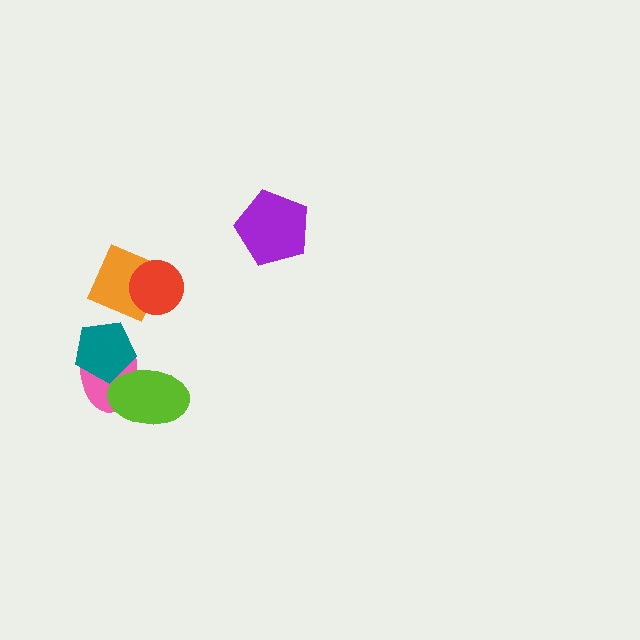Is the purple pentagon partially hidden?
No, no other shape covers it.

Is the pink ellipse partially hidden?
Yes, it is partially covered by another shape.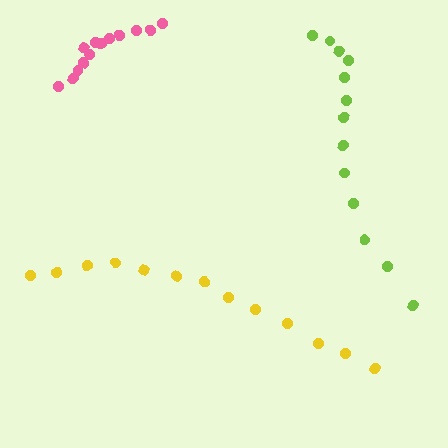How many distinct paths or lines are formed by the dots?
There are 3 distinct paths.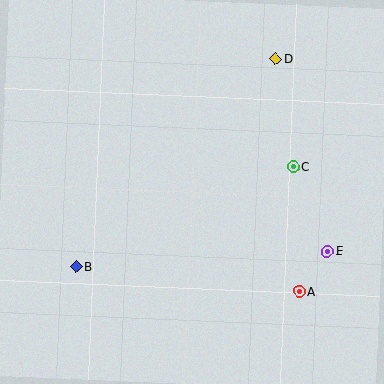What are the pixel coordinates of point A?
Point A is at (299, 292).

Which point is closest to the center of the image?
Point C at (293, 167) is closest to the center.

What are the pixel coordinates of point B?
Point B is at (76, 266).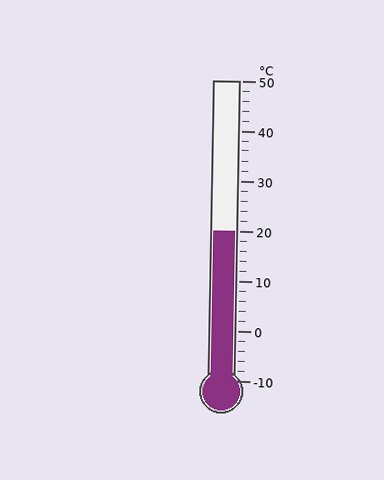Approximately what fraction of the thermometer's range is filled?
The thermometer is filled to approximately 50% of its range.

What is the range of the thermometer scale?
The thermometer scale ranges from -10°C to 50°C.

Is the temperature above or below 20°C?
The temperature is at 20°C.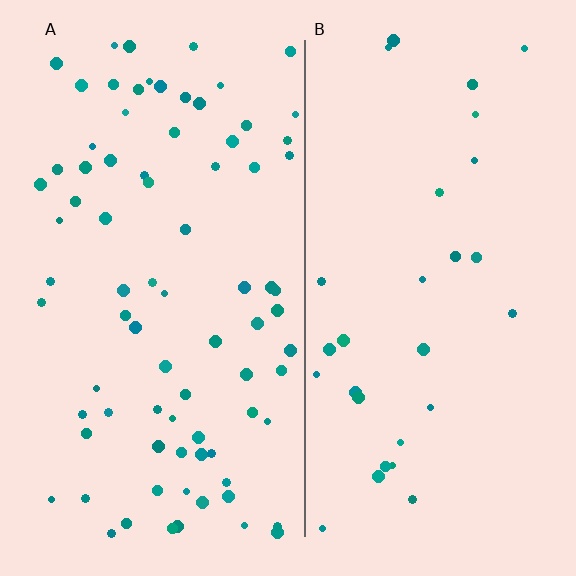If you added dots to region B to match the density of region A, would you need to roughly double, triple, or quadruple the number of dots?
Approximately triple.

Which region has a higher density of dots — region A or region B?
A (the left).